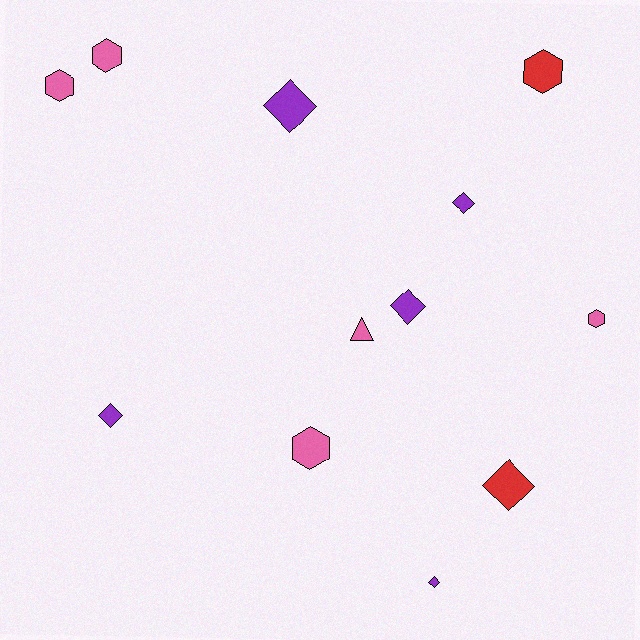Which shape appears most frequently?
Diamond, with 6 objects.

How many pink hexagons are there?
There are 4 pink hexagons.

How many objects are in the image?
There are 12 objects.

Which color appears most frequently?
Purple, with 5 objects.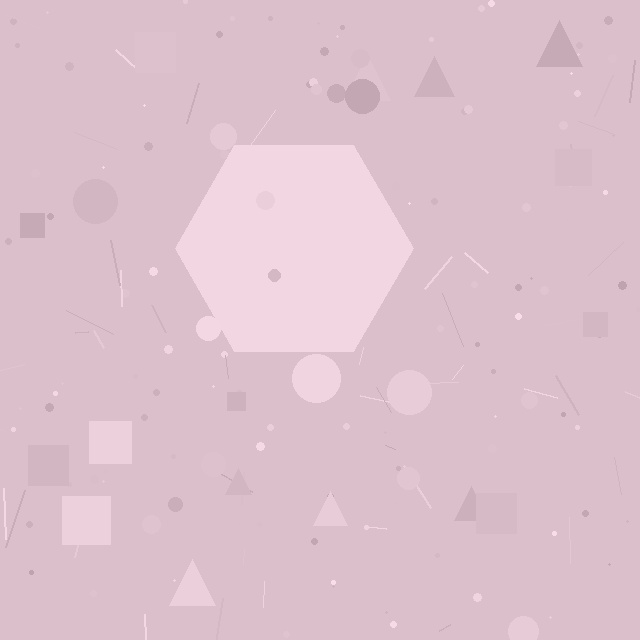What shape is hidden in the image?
A hexagon is hidden in the image.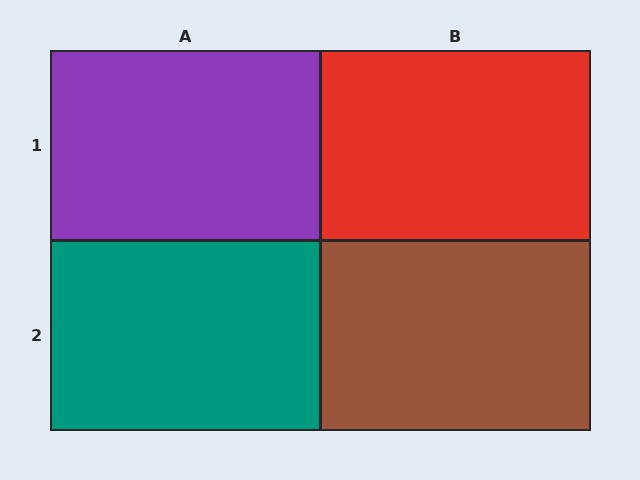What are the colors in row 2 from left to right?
Teal, brown.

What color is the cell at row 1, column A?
Purple.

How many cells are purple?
1 cell is purple.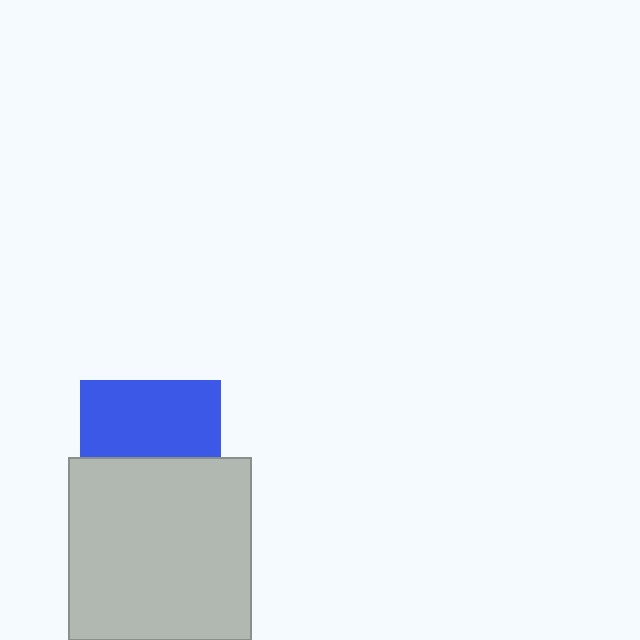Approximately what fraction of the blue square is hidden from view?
Roughly 44% of the blue square is hidden behind the light gray square.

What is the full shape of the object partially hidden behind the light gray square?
The partially hidden object is a blue square.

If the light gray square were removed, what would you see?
You would see the complete blue square.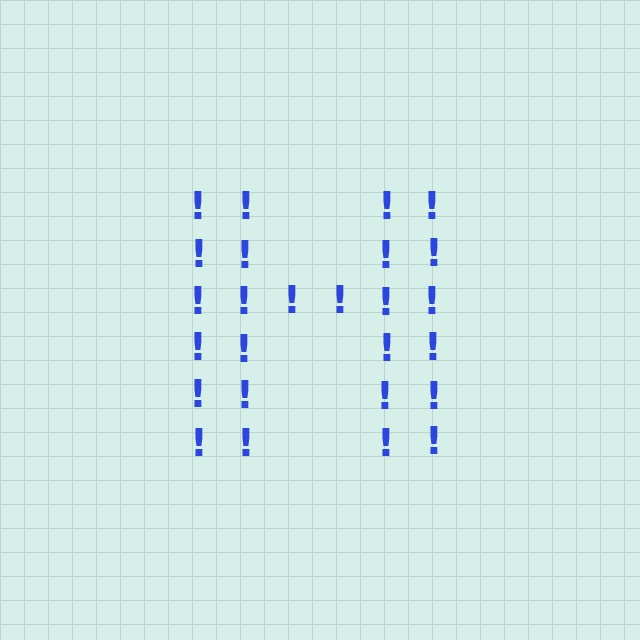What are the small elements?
The small elements are exclamation marks.